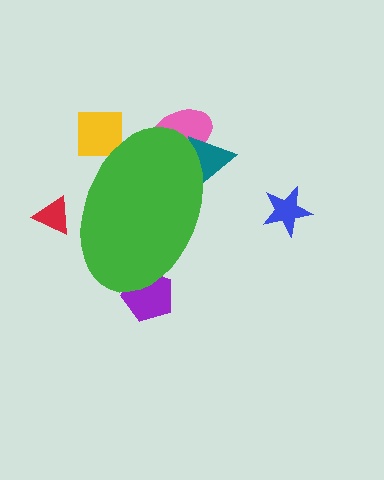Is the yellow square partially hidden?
Yes, the yellow square is partially hidden behind the green ellipse.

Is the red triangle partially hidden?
Yes, the red triangle is partially hidden behind the green ellipse.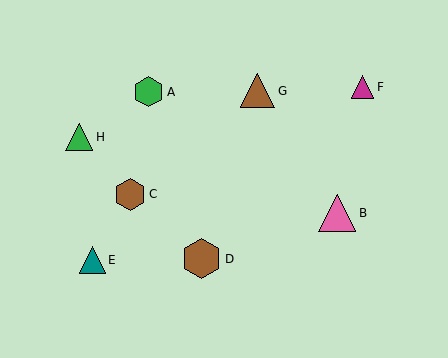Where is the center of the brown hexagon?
The center of the brown hexagon is at (202, 259).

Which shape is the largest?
The brown hexagon (labeled D) is the largest.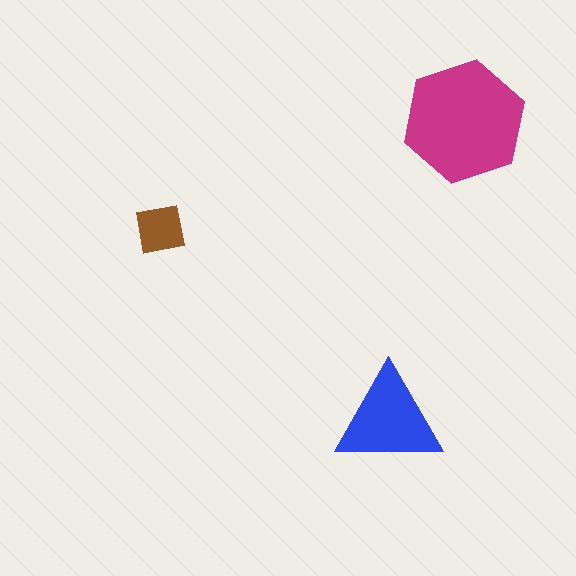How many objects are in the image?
There are 3 objects in the image.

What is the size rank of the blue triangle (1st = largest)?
2nd.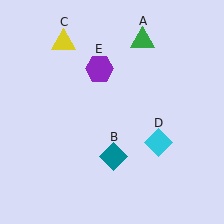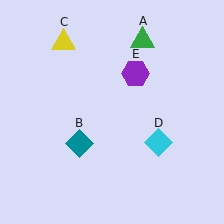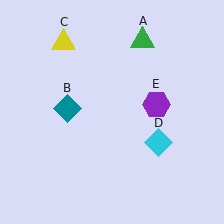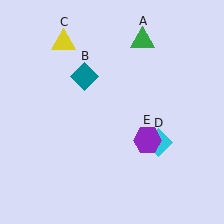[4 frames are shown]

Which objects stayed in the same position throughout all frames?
Green triangle (object A) and yellow triangle (object C) and cyan diamond (object D) remained stationary.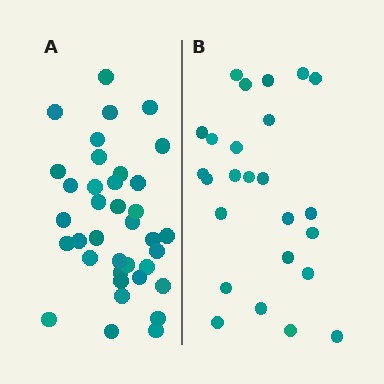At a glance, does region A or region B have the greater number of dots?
Region A (the left region) has more dots.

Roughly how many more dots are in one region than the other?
Region A has roughly 12 or so more dots than region B.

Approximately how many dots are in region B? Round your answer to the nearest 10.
About 20 dots. (The exact count is 25, which rounds to 20.)